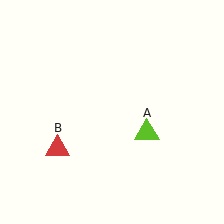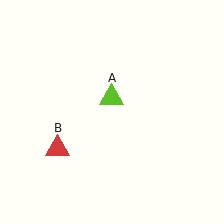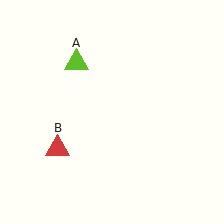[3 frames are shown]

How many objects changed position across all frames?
1 object changed position: lime triangle (object A).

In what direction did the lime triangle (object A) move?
The lime triangle (object A) moved up and to the left.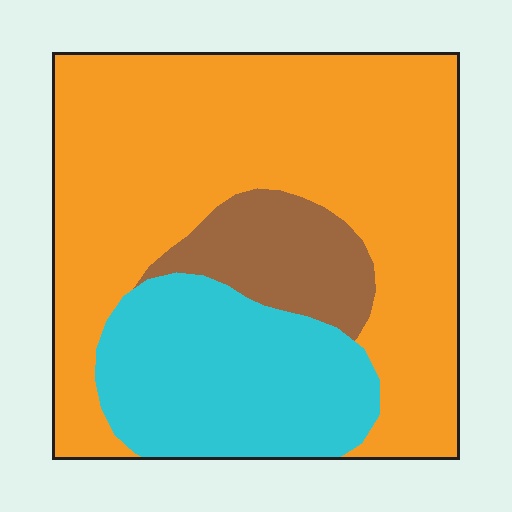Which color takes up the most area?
Orange, at roughly 65%.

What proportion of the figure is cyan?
Cyan takes up about one quarter (1/4) of the figure.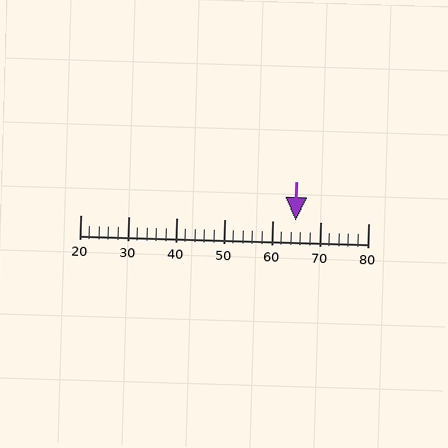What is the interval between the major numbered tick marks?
The major tick marks are spaced 10 units apart.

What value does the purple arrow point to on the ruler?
The purple arrow points to approximately 65.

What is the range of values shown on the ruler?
The ruler shows values from 20 to 80.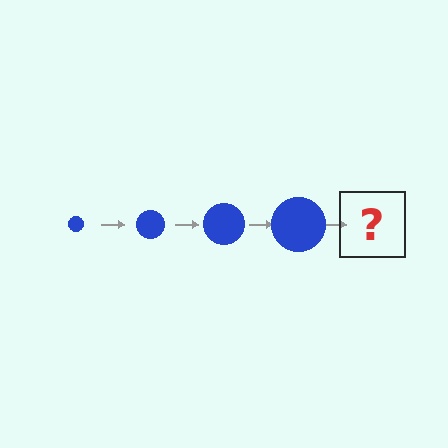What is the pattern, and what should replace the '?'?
The pattern is that the circle gets progressively larger each step. The '?' should be a blue circle, larger than the previous one.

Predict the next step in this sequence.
The next step is a blue circle, larger than the previous one.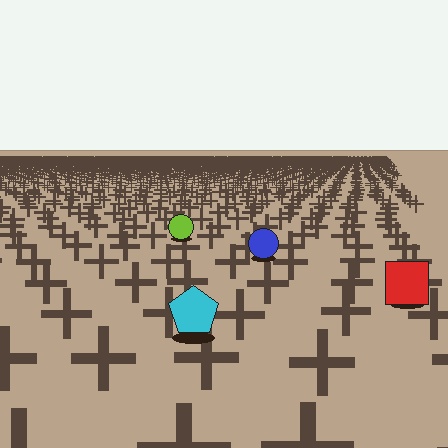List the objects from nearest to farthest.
From nearest to farthest: the cyan pentagon, the red square, the blue circle, the lime circle.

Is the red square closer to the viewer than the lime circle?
Yes. The red square is closer — you can tell from the texture gradient: the ground texture is coarser near it.